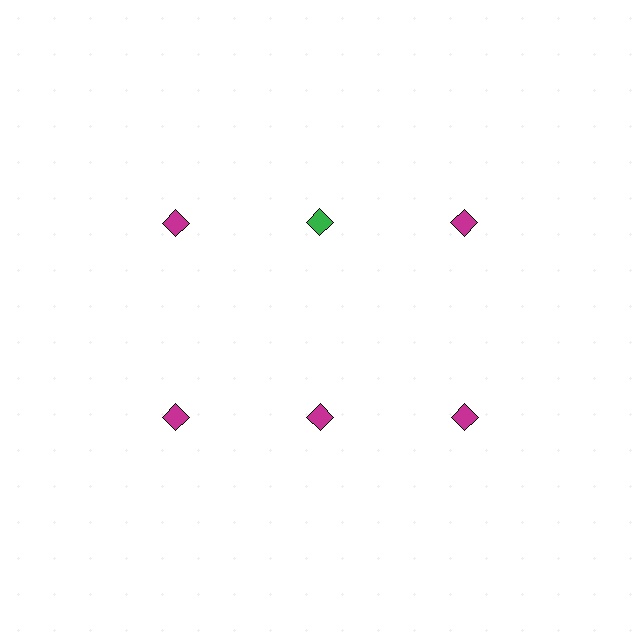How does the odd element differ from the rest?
It has a different color: green instead of magenta.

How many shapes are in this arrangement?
There are 6 shapes arranged in a grid pattern.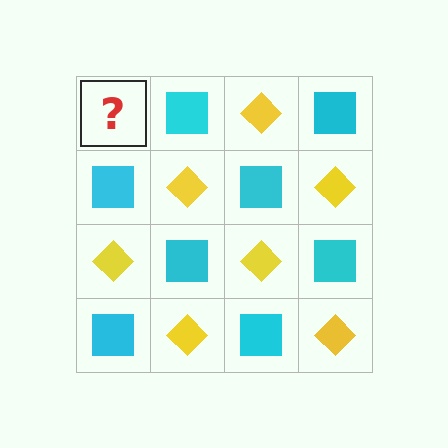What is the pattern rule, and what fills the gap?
The rule is that it alternates yellow diamond and cyan square in a checkerboard pattern. The gap should be filled with a yellow diamond.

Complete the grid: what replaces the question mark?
The question mark should be replaced with a yellow diamond.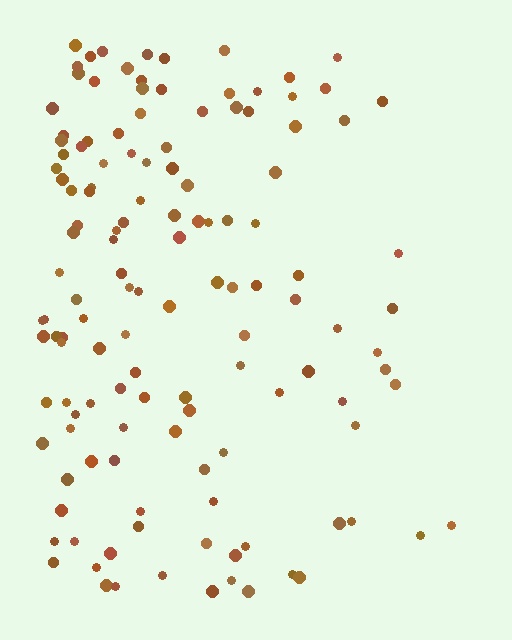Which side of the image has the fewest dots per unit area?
The right.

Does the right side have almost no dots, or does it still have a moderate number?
Still a moderate number, just noticeably fewer than the left.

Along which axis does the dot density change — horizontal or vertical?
Horizontal.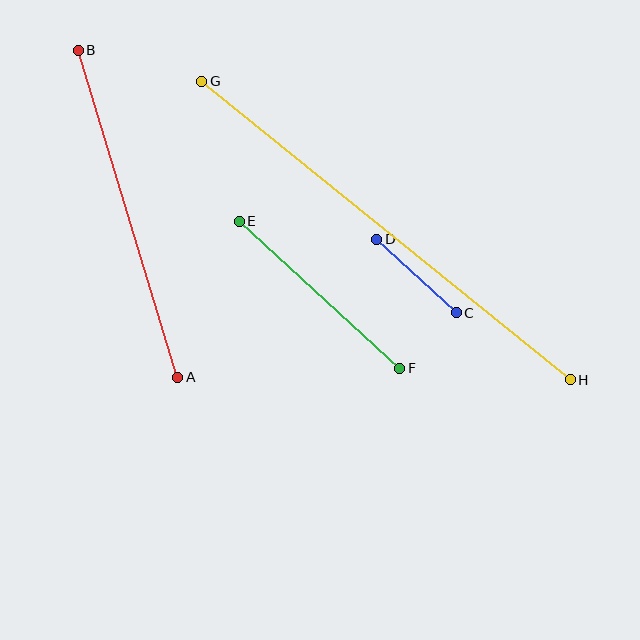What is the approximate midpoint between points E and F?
The midpoint is at approximately (319, 295) pixels.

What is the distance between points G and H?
The distance is approximately 474 pixels.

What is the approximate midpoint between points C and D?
The midpoint is at approximately (416, 276) pixels.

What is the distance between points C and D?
The distance is approximately 108 pixels.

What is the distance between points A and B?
The distance is approximately 342 pixels.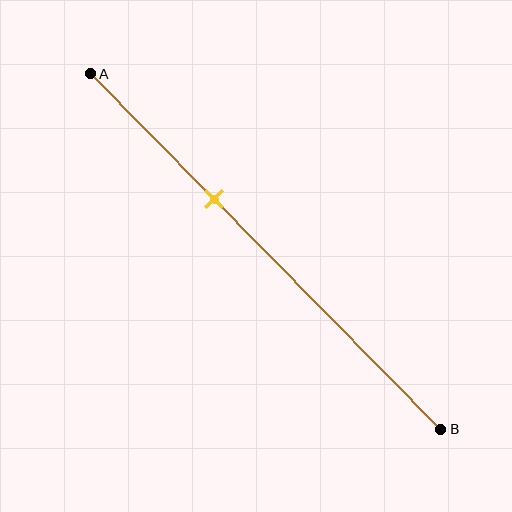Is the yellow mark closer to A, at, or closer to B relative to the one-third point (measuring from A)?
The yellow mark is approximately at the one-third point of segment AB.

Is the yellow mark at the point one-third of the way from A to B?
Yes, the mark is approximately at the one-third point.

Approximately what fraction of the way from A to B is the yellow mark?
The yellow mark is approximately 35% of the way from A to B.